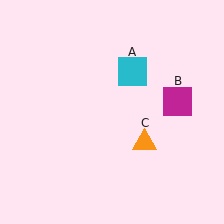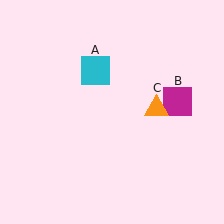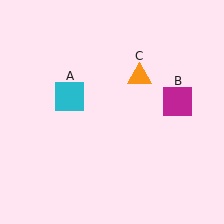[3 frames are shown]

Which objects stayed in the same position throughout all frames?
Magenta square (object B) remained stationary.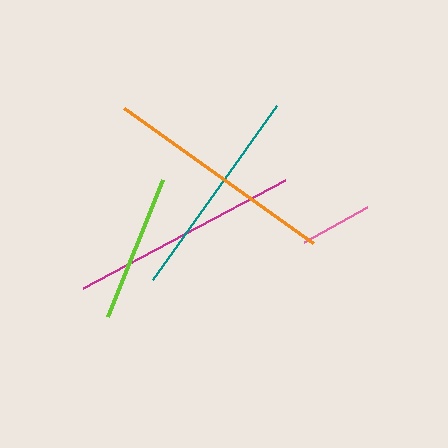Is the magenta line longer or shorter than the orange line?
The orange line is longer than the magenta line.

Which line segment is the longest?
The orange line is the longest at approximately 233 pixels.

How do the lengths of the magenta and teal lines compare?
The magenta and teal lines are approximately the same length.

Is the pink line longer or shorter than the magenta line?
The magenta line is longer than the pink line.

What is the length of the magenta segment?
The magenta segment is approximately 230 pixels long.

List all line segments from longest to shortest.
From longest to shortest: orange, magenta, teal, lime, pink.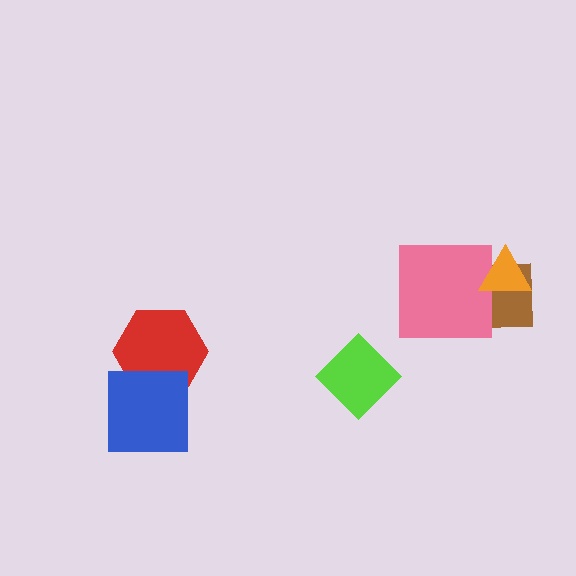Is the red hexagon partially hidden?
Yes, it is partially covered by another shape.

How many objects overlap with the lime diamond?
0 objects overlap with the lime diamond.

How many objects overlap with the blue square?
1 object overlaps with the blue square.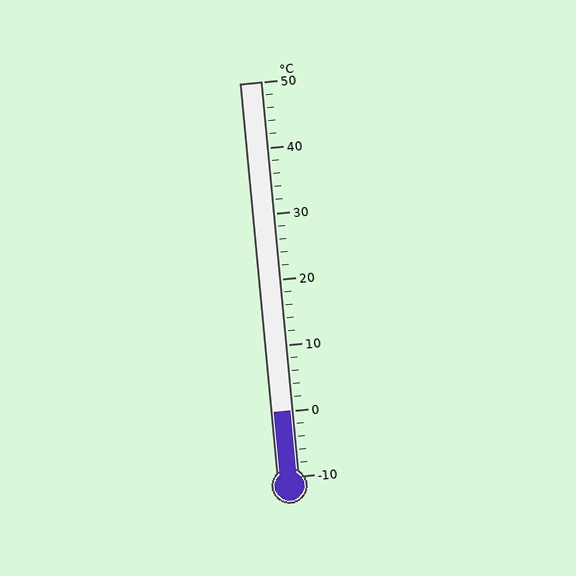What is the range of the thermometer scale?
The thermometer scale ranges from -10°C to 50°C.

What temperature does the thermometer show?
The thermometer shows approximately 0°C.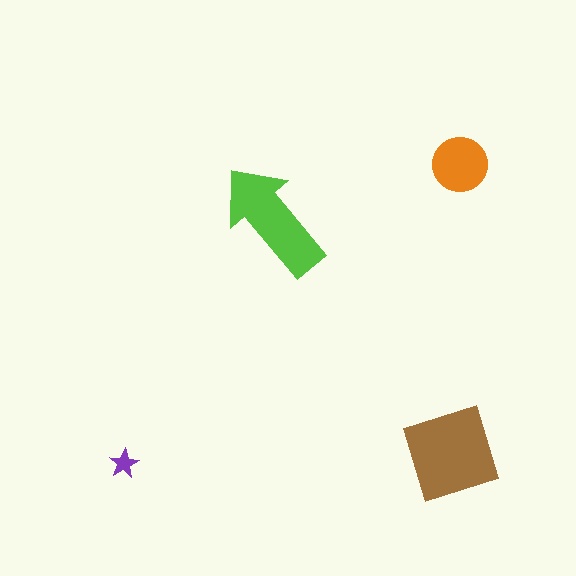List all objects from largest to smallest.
The brown diamond, the lime arrow, the orange circle, the purple star.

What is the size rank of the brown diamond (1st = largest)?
1st.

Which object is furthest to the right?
The orange circle is rightmost.